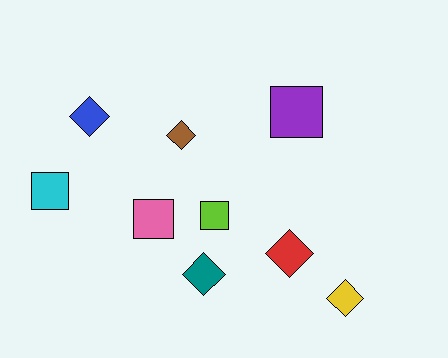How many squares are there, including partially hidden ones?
There are 4 squares.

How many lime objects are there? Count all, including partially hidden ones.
There is 1 lime object.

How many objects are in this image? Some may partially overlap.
There are 9 objects.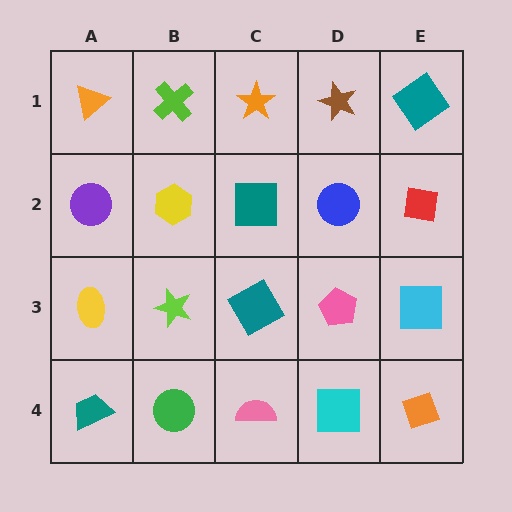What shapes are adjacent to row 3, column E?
A red square (row 2, column E), an orange diamond (row 4, column E), a pink pentagon (row 3, column D).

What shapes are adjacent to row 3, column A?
A purple circle (row 2, column A), a teal trapezoid (row 4, column A), a lime star (row 3, column B).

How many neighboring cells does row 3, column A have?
3.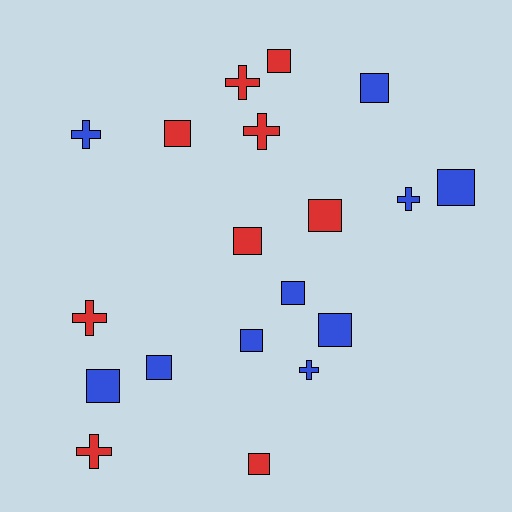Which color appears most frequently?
Blue, with 10 objects.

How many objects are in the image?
There are 19 objects.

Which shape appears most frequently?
Square, with 12 objects.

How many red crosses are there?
There are 4 red crosses.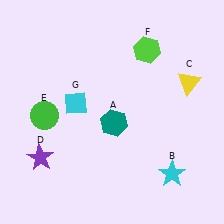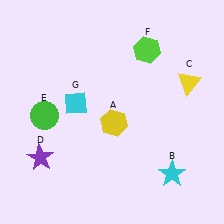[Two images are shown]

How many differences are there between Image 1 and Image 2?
There is 1 difference between the two images.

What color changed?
The hexagon (A) changed from teal in Image 1 to yellow in Image 2.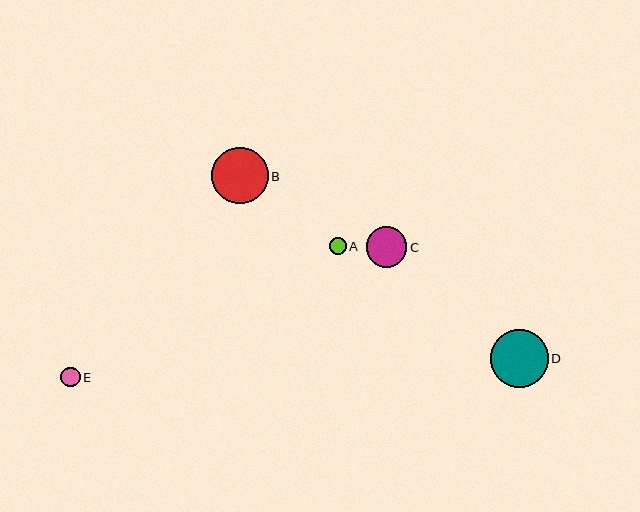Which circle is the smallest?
Circle A is the smallest with a size of approximately 17 pixels.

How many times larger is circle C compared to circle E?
Circle C is approximately 2.1 times the size of circle E.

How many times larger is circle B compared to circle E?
Circle B is approximately 2.9 times the size of circle E.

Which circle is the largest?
Circle D is the largest with a size of approximately 58 pixels.